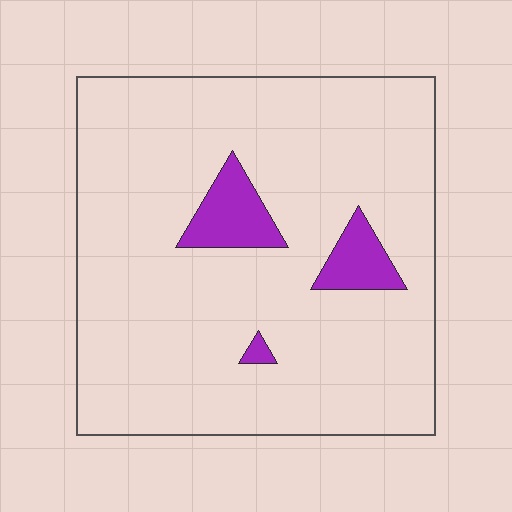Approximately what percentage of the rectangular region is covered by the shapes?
Approximately 10%.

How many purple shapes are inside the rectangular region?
3.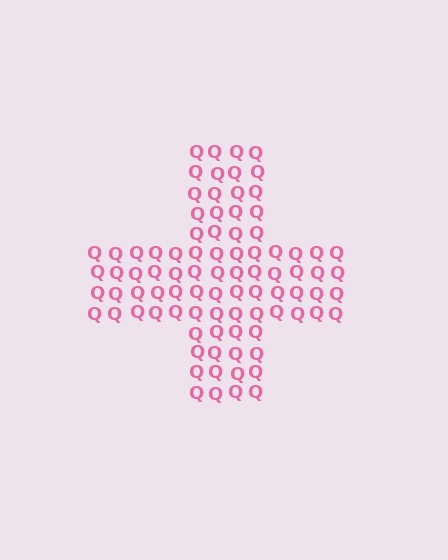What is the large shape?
The large shape is a cross.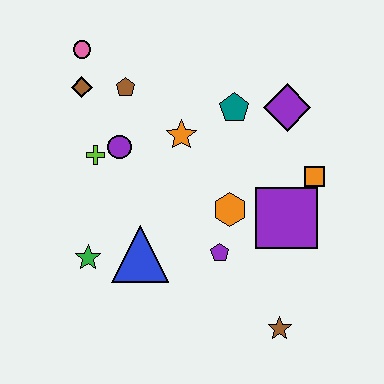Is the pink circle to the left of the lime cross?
Yes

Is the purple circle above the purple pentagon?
Yes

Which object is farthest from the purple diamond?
The green star is farthest from the purple diamond.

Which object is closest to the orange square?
The purple square is closest to the orange square.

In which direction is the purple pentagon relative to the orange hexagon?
The purple pentagon is below the orange hexagon.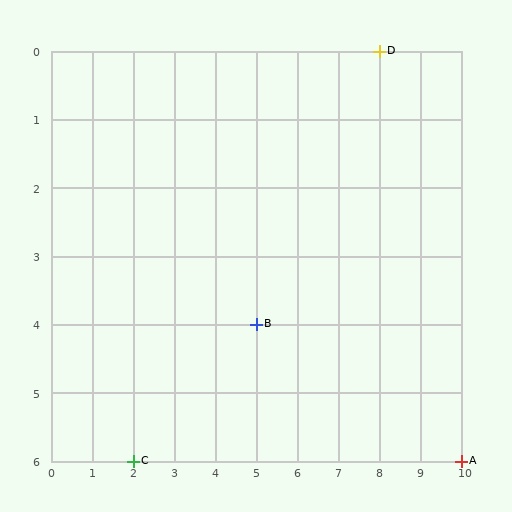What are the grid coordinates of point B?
Point B is at grid coordinates (5, 4).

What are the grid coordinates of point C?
Point C is at grid coordinates (2, 6).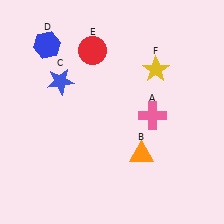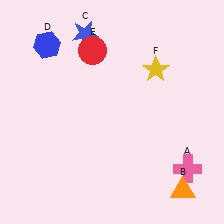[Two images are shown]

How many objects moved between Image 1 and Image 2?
3 objects moved between the two images.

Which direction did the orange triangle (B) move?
The orange triangle (B) moved right.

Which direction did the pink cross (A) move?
The pink cross (A) moved down.